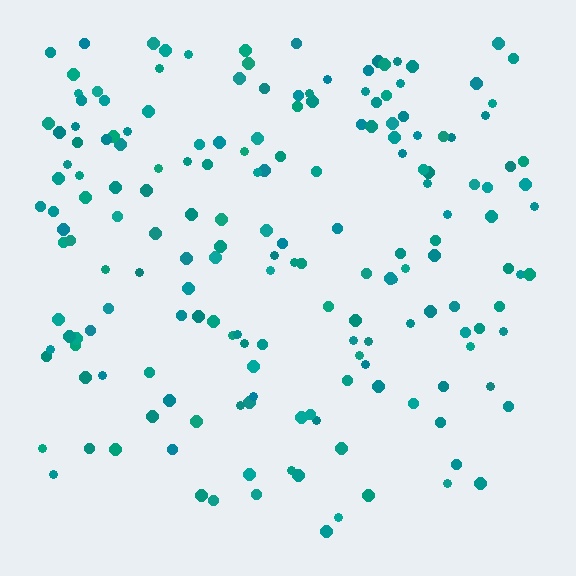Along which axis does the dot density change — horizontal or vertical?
Vertical.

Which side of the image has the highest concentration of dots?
The top.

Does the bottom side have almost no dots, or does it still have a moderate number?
Still a moderate number, just noticeably fewer than the top.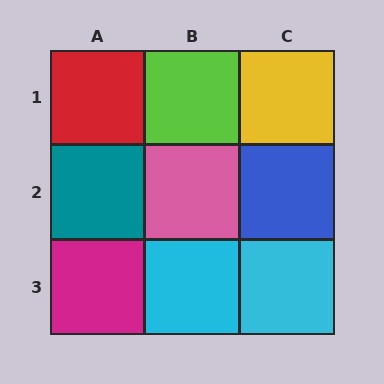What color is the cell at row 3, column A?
Magenta.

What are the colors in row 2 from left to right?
Teal, pink, blue.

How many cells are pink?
1 cell is pink.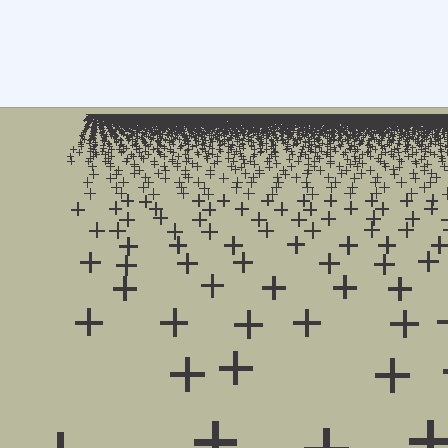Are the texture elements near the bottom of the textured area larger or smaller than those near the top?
Larger. Near the bottom, elements are closer to the viewer and appear at a bigger on-screen size.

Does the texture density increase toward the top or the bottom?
Density increases toward the top.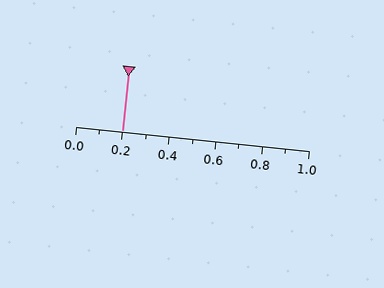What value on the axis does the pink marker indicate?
The marker indicates approximately 0.2.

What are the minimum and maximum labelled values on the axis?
The axis runs from 0.0 to 1.0.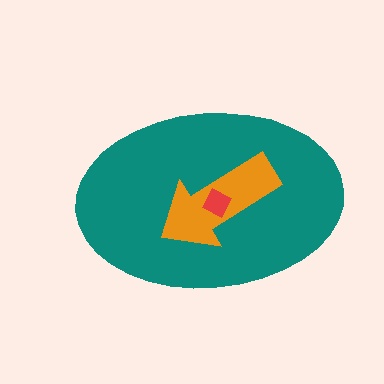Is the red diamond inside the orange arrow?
Yes.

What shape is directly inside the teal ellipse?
The orange arrow.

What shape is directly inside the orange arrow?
The red diamond.